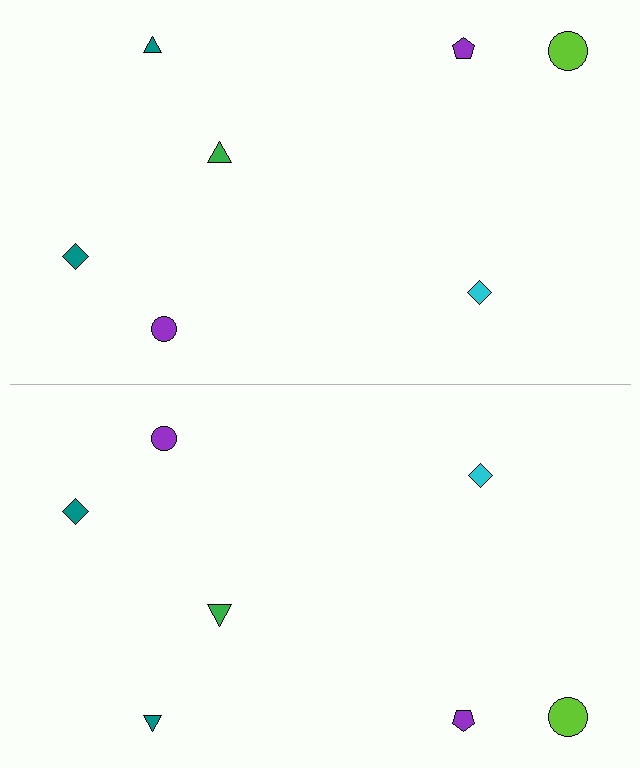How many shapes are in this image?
There are 14 shapes in this image.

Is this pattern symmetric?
Yes, this pattern has bilateral (reflection) symmetry.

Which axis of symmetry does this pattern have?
The pattern has a horizontal axis of symmetry running through the center of the image.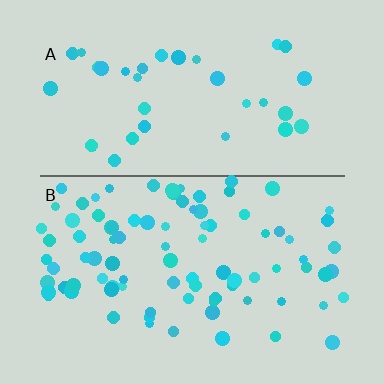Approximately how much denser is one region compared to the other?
Approximately 2.5× — region B over region A.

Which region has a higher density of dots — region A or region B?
B (the bottom).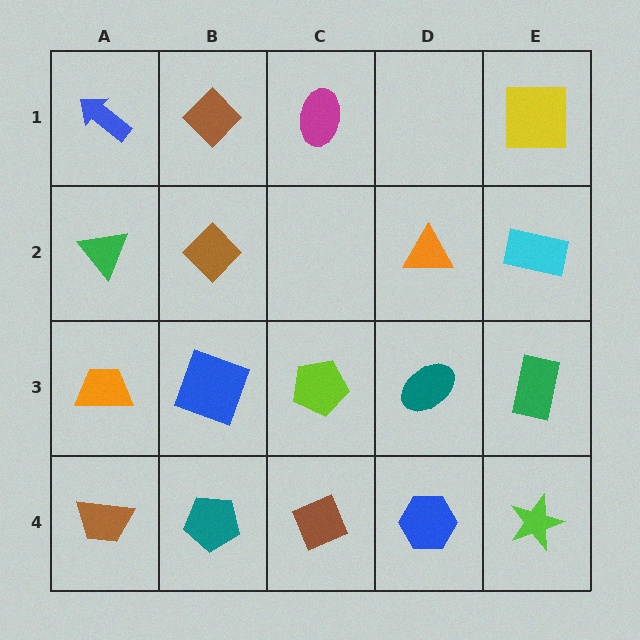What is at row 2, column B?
A brown diamond.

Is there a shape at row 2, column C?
No, that cell is empty.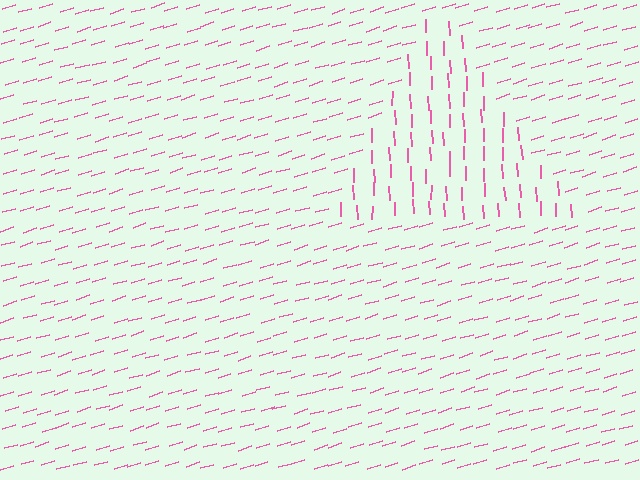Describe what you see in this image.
The image is filled with small pink line segments. A triangle region in the image has lines oriented differently from the surrounding lines, creating a visible texture boundary.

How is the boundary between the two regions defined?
The boundary is defined purely by a change in line orientation (approximately 75 degrees difference). All lines are the same color and thickness.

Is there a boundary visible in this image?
Yes, there is a texture boundary formed by a change in line orientation.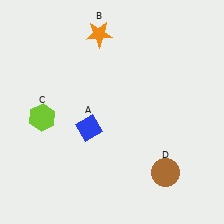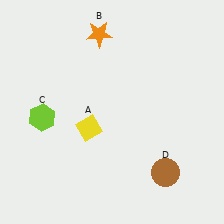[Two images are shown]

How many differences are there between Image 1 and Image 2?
There is 1 difference between the two images.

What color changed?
The diamond (A) changed from blue in Image 1 to yellow in Image 2.